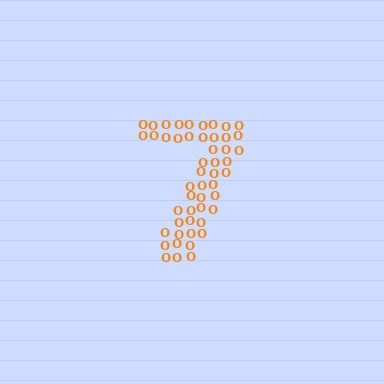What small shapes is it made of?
It is made of small letter O's.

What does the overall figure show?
The overall figure shows the digit 7.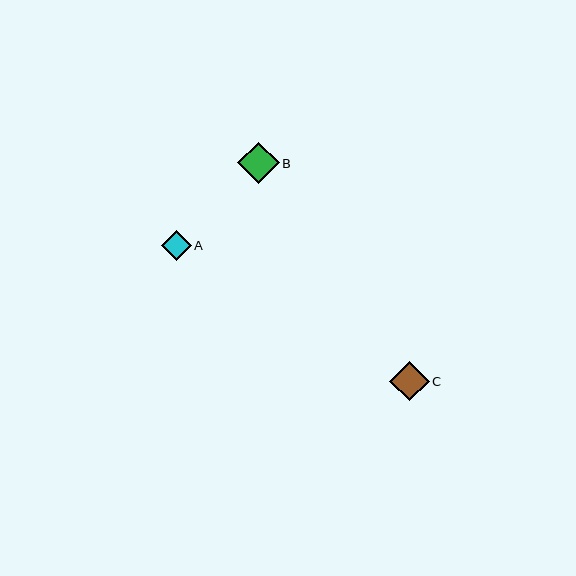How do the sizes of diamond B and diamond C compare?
Diamond B and diamond C are approximately the same size.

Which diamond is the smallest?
Diamond A is the smallest with a size of approximately 30 pixels.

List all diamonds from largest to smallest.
From largest to smallest: B, C, A.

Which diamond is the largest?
Diamond B is the largest with a size of approximately 41 pixels.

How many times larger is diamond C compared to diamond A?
Diamond C is approximately 1.3 times the size of diamond A.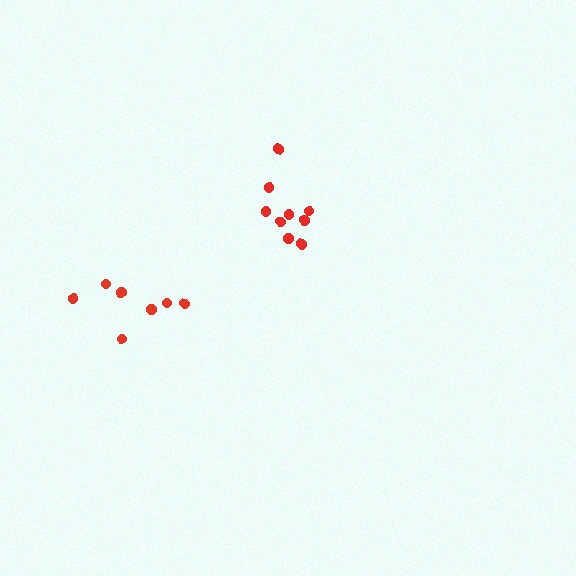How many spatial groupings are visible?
There are 2 spatial groupings.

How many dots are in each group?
Group 1: 7 dots, Group 2: 9 dots (16 total).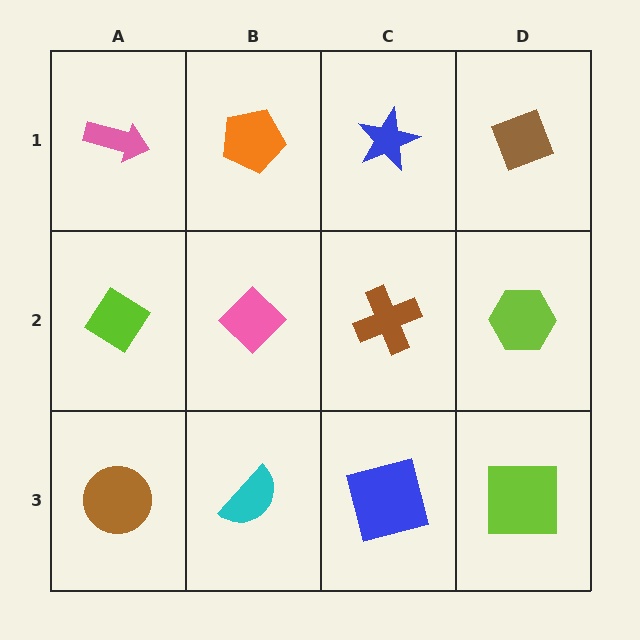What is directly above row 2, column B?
An orange pentagon.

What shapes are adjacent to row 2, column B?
An orange pentagon (row 1, column B), a cyan semicircle (row 3, column B), a lime diamond (row 2, column A), a brown cross (row 2, column C).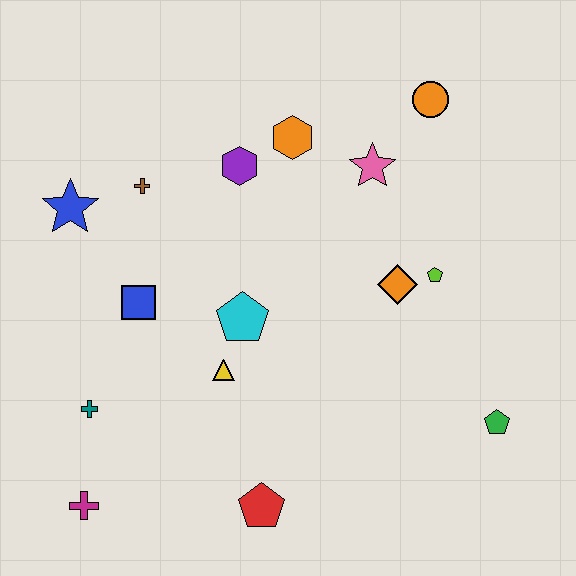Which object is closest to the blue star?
The brown cross is closest to the blue star.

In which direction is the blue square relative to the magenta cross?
The blue square is above the magenta cross.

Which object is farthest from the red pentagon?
The orange circle is farthest from the red pentagon.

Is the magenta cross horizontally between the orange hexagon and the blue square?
No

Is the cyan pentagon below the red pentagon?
No